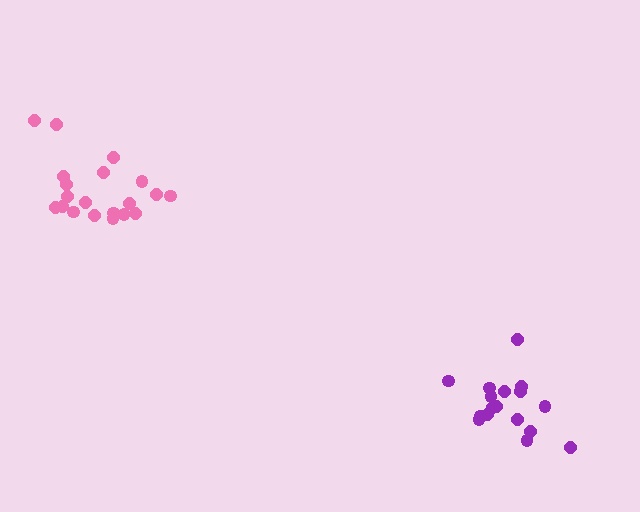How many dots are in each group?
Group 1: 20 dots, Group 2: 17 dots (37 total).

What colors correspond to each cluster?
The clusters are colored: pink, purple.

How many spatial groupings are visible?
There are 2 spatial groupings.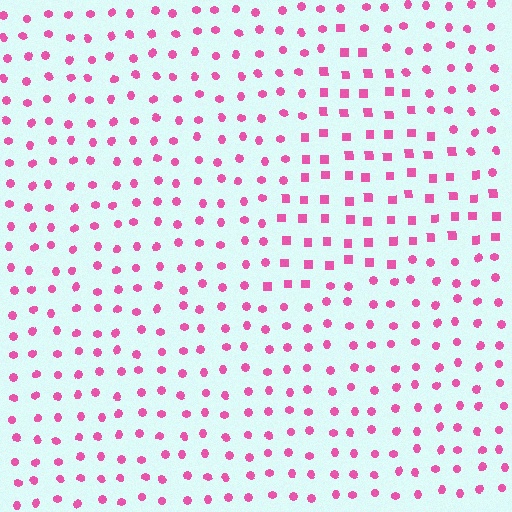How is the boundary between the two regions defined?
The boundary is defined by a change in element shape: squares inside vs. circles outside. All elements share the same color and spacing.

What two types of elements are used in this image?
The image uses squares inside the triangle region and circles outside it.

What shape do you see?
I see a triangle.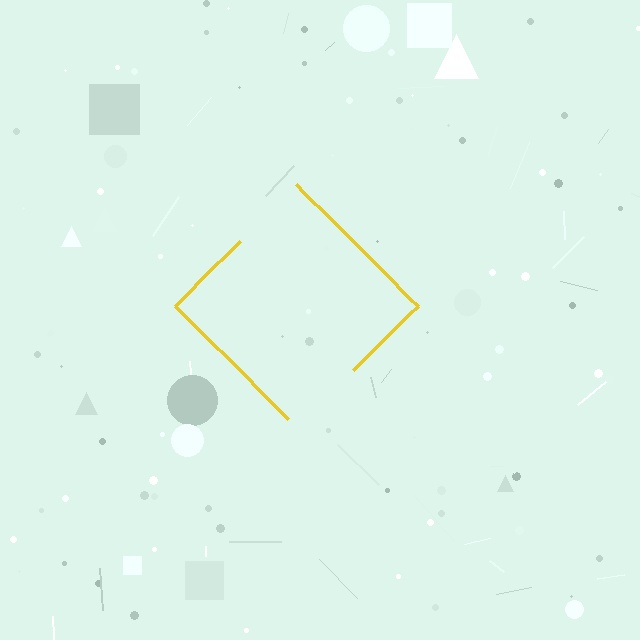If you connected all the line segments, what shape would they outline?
They would outline a diamond.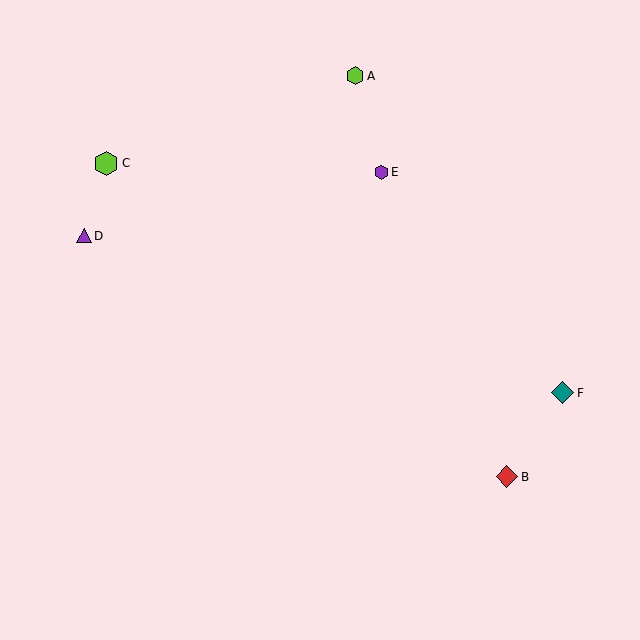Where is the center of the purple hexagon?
The center of the purple hexagon is at (381, 172).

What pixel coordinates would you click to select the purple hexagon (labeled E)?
Click at (381, 172) to select the purple hexagon E.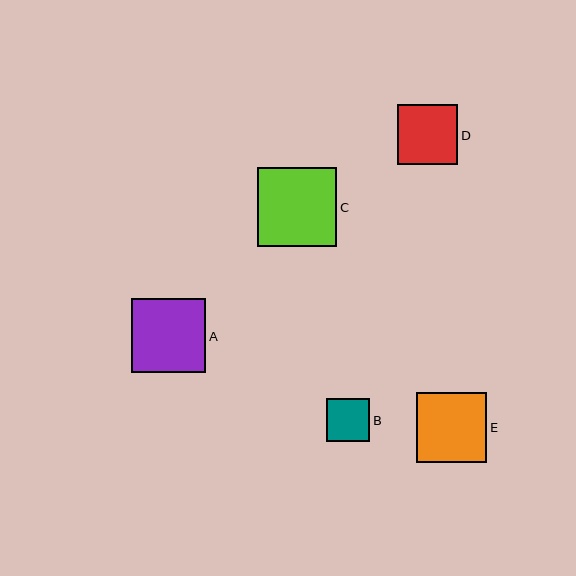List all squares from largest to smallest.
From largest to smallest: C, A, E, D, B.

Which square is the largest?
Square C is the largest with a size of approximately 80 pixels.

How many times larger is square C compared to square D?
Square C is approximately 1.3 times the size of square D.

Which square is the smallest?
Square B is the smallest with a size of approximately 43 pixels.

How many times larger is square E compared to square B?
Square E is approximately 1.6 times the size of square B.